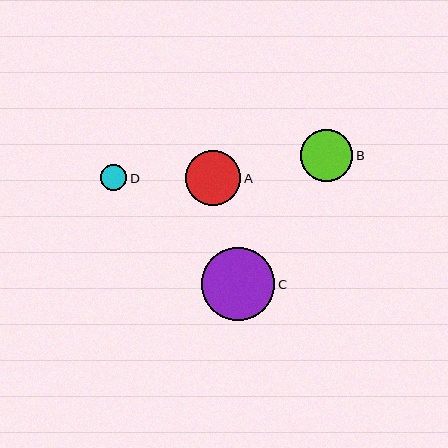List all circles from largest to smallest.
From largest to smallest: C, A, B, D.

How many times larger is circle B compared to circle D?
Circle B is approximately 2.0 times the size of circle D.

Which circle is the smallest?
Circle D is the smallest with a size of approximately 26 pixels.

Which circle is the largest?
Circle C is the largest with a size of approximately 73 pixels.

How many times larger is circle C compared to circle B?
Circle C is approximately 1.4 times the size of circle B.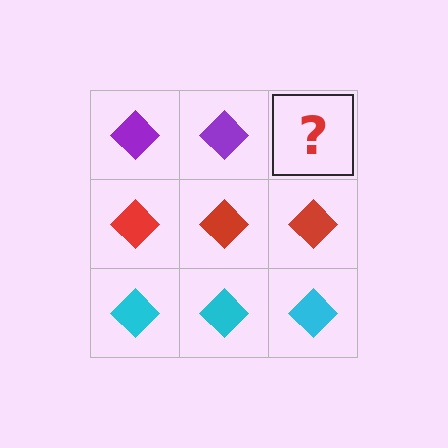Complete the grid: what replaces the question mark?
The question mark should be replaced with a purple diamond.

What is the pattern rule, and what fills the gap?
The rule is that each row has a consistent color. The gap should be filled with a purple diamond.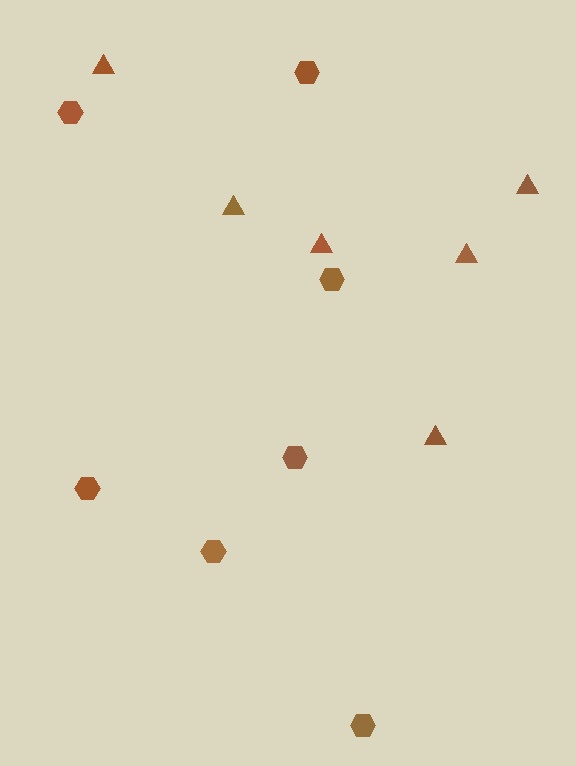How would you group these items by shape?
There are 2 groups: one group of triangles (6) and one group of hexagons (7).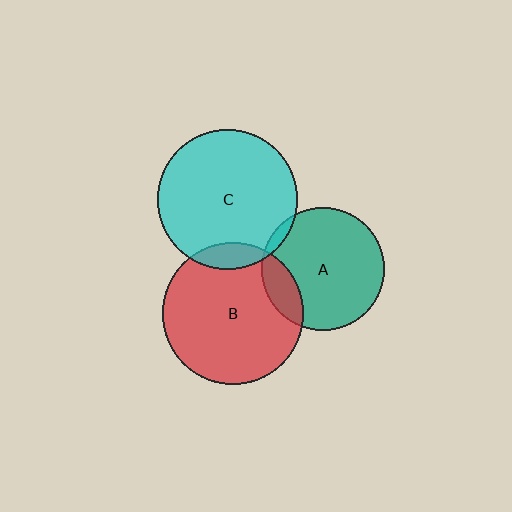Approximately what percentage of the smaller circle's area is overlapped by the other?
Approximately 10%.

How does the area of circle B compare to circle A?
Approximately 1.3 times.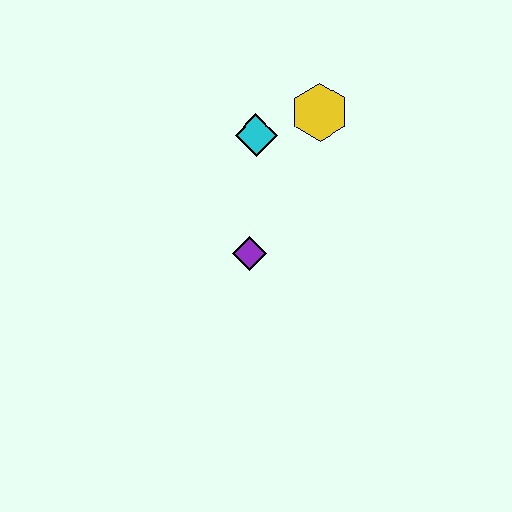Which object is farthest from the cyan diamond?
The purple diamond is farthest from the cyan diamond.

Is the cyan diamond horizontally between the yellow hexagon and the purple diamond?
Yes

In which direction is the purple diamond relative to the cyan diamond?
The purple diamond is below the cyan diamond.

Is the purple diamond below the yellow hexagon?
Yes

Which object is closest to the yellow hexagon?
The cyan diamond is closest to the yellow hexagon.